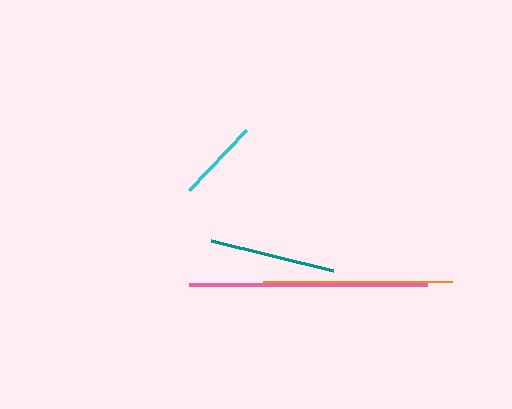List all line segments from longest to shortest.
From longest to shortest: pink, orange, teal, cyan.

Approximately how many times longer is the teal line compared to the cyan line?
The teal line is approximately 1.5 times the length of the cyan line.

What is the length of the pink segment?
The pink segment is approximately 239 pixels long.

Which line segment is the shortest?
The cyan line is the shortest at approximately 82 pixels.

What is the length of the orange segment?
The orange segment is approximately 189 pixels long.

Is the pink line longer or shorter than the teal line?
The pink line is longer than the teal line.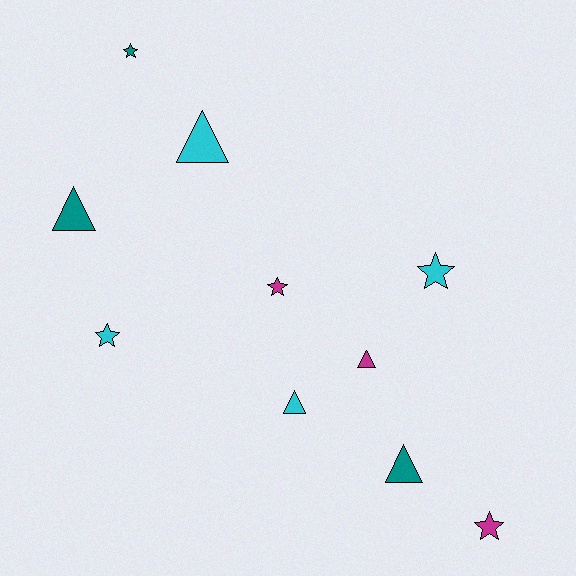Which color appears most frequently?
Cyan, with 4 objects.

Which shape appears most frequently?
Star, with 5 objects.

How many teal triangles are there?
There are 2 teal triangles.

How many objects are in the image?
There are 10 objects.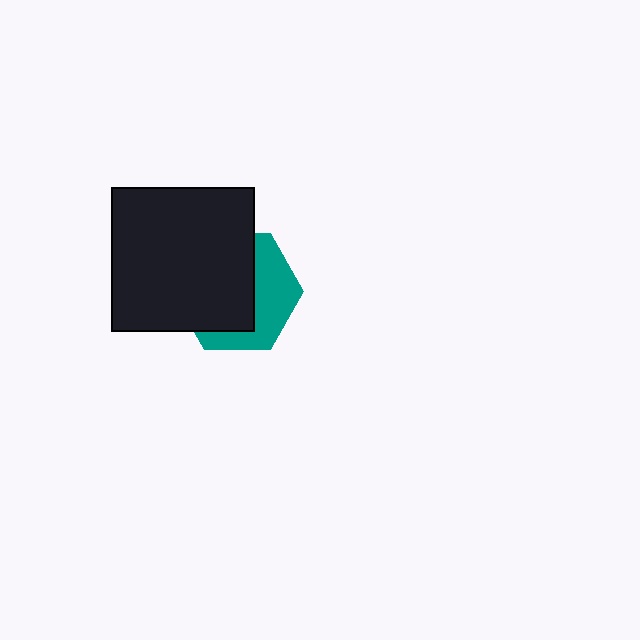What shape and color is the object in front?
The object in front is a black square.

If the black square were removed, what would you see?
You would see the complete teal hexagon.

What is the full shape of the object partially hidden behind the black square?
The partially hidden object is a teal hexagon.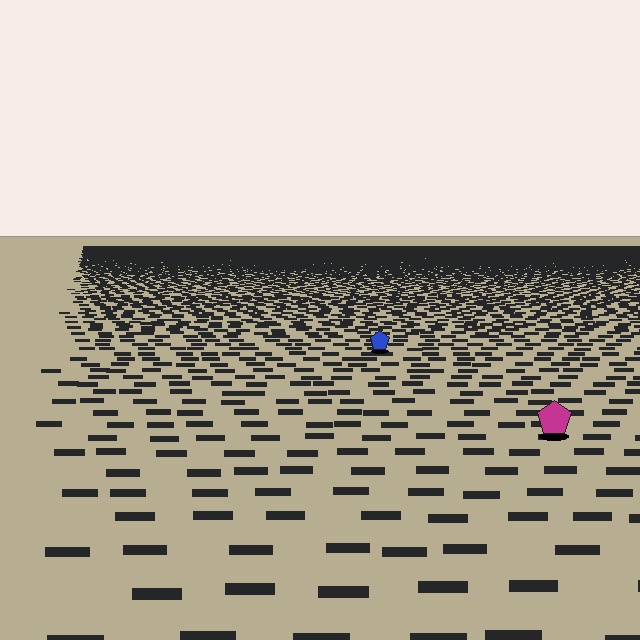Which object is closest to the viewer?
The magenta pentagon is closest. The texture marks near it are larger and more spread out.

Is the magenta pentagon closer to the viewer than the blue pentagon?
Yes. The magenta pentagon is closer — you can tell from the texture gradient: the ground texture is coarser near it.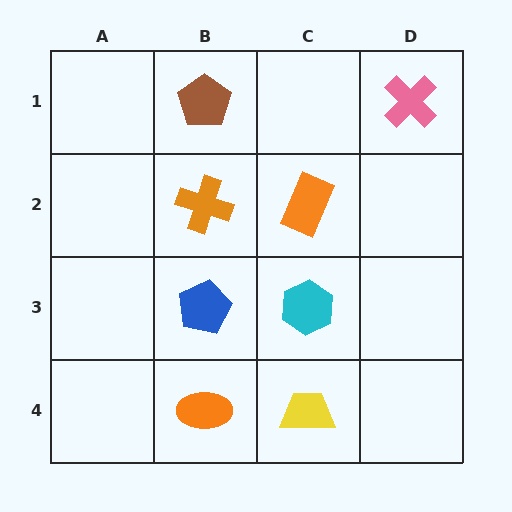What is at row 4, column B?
An orange ellipse.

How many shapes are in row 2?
2 shapes.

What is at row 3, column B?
A blue pentagon.